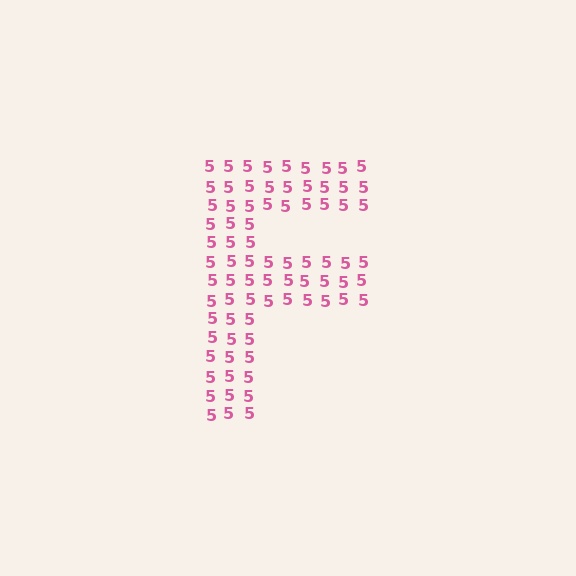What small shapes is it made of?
It is made of small digit 5's.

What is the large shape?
The large shape is the letter F.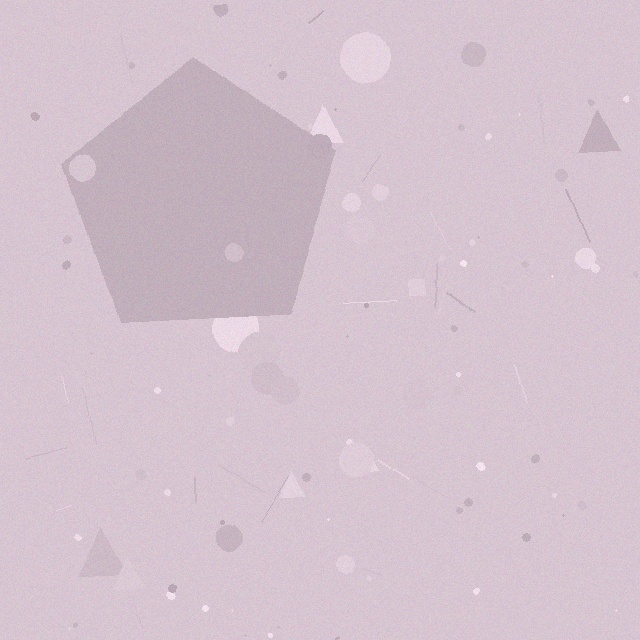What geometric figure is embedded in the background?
A pentagon is embedded in the background.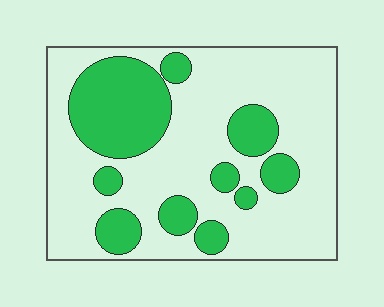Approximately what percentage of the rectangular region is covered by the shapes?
Approximately 30%.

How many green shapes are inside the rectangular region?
10.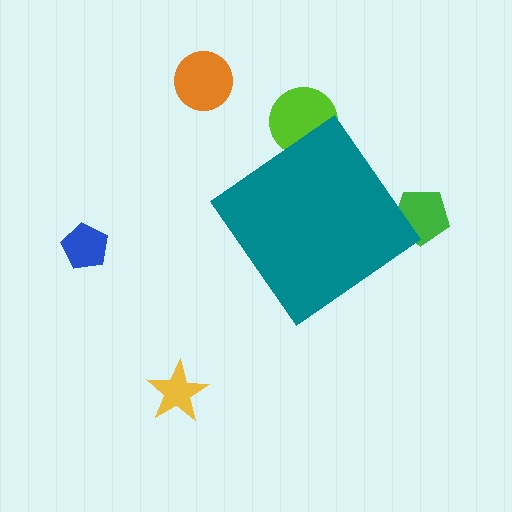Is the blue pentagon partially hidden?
No, the blue pentagon is fully visible.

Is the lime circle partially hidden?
Yes, the lime circle is partially hidden behind the teal diamond.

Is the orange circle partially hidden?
No, the orange circle is fully visible.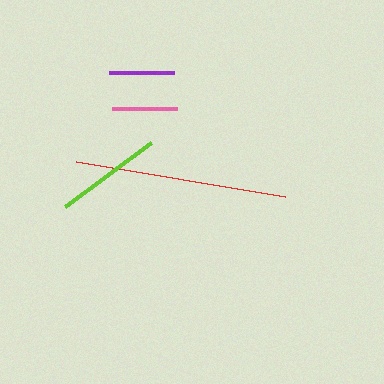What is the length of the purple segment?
The purple segment is approximately 65 pixels long.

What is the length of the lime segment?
The lime segment is approximately 107 pixels long.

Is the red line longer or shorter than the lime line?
The red line is longer than the lime line.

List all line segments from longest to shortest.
From longest to shortest: red, lime, pink, purple.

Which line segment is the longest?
The red line is the longest at approximately 211 pixels.